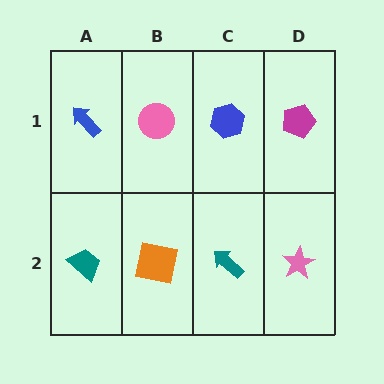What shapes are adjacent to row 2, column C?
A blue hexagon (row 1, column C), an orange square (row 2, column B), a pink star (row 2, column D).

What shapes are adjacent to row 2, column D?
A magenta pentagon (row 1, column D), a teal arrow (row 2, column C).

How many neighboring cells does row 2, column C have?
3.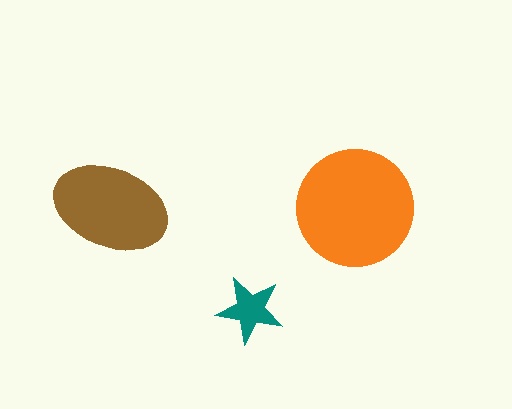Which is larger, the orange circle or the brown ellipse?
The orange circle.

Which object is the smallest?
The teal star.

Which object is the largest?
The orange circle.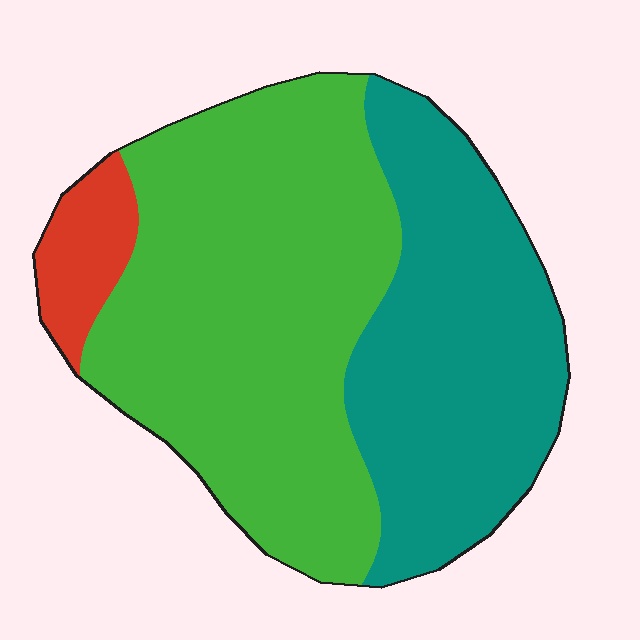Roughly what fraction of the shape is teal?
Teal covers around 35% of the shape.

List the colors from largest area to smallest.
From largest to smallest: green, teal, red.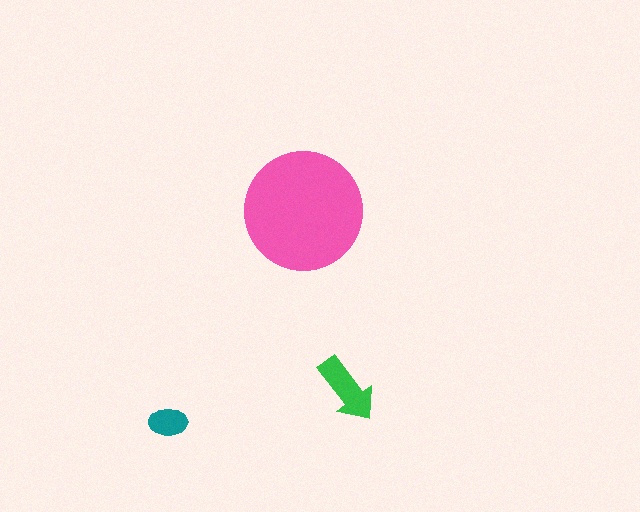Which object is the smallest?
The teal ellipse.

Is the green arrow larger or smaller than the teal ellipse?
Larger.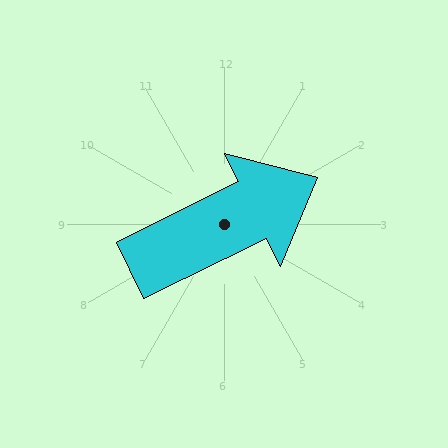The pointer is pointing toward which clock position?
Roughly 2 o'clock.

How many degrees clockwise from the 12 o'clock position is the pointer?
Approximately 64 degrees.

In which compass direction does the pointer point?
Northeast.